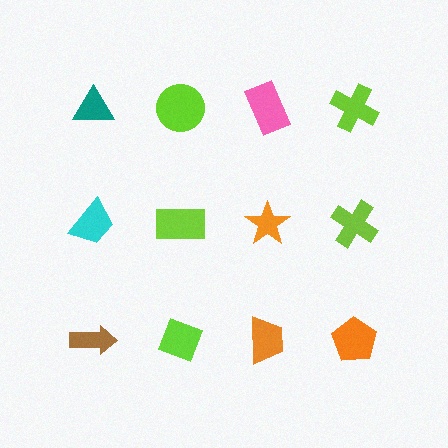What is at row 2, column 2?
A lime rectangle.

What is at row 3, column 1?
A brown arrow.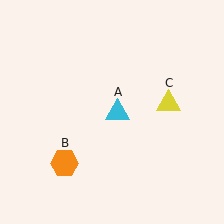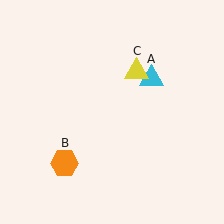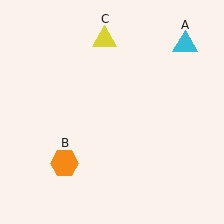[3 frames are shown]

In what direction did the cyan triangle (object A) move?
The cyan triangle (object A) moved up and to the right.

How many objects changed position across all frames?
2 objects changed position: cyan triangle (object A), yellow triangle (object C).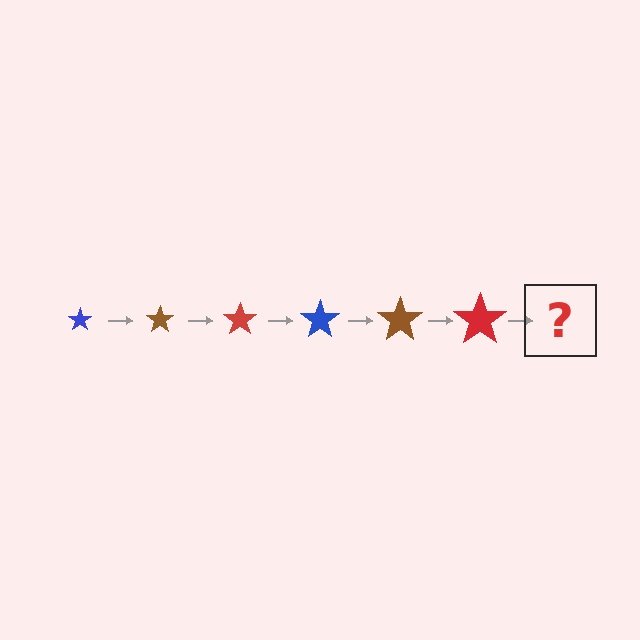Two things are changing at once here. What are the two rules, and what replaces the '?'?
The two rules are that the star grows larger each step and the color cycles through blue, brown, and red. The '?' should be a blue star, larger than the previous one.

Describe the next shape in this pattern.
It should be a blue star, larger than the previous one.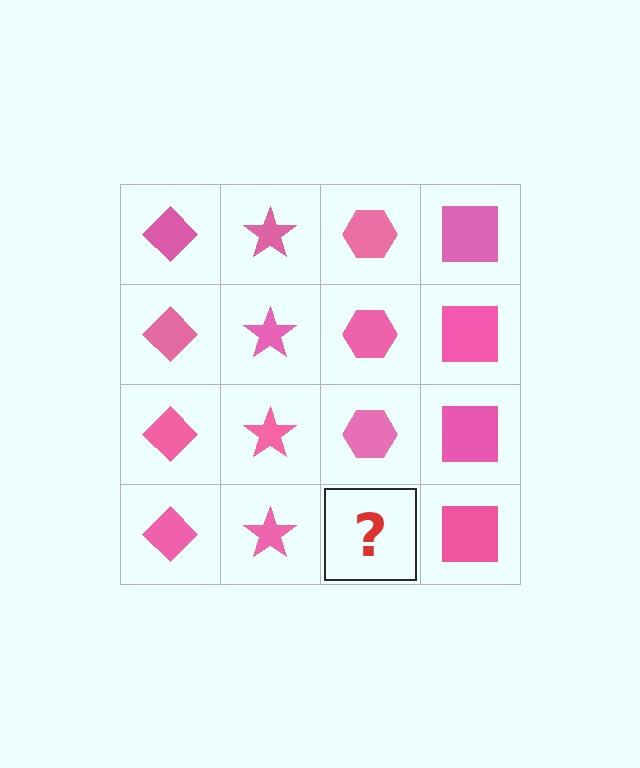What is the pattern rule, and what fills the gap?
The rule is that each column has a consistent shape. The gap should be filled with a pink hexagon.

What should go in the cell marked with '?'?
The missing cell should contain a pink hexagon.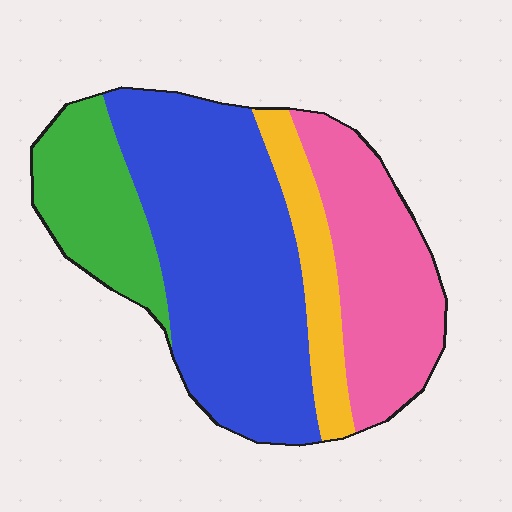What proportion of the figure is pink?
Pink takes up about one quarter (1/4) of the figure.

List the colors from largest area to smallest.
From largest to smallest: blue, pink, green, yellow.